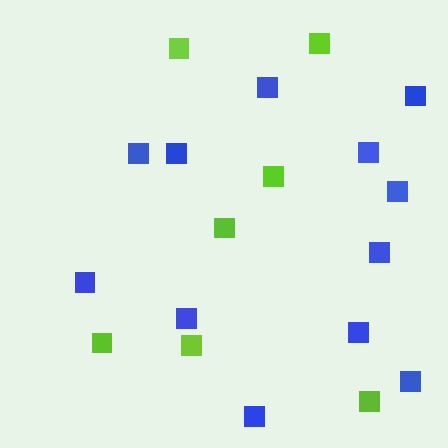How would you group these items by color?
There are 2 groups: one group of blue squares (12) and one group of lime squares (7).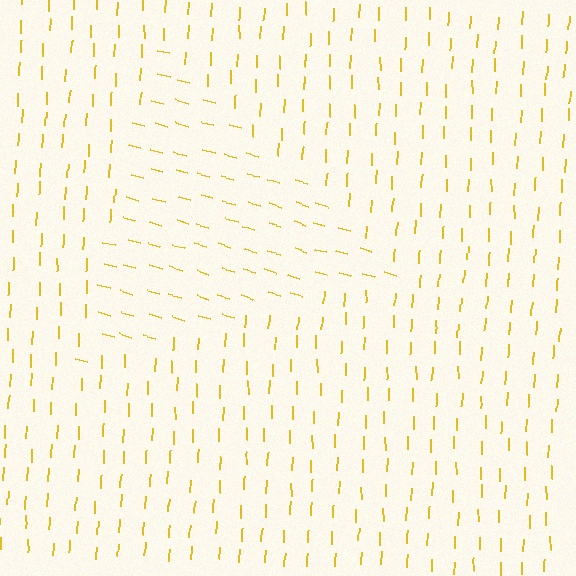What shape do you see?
I see a triangle.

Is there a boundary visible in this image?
Yes, there is a texture boundary formed by a change in line orientation.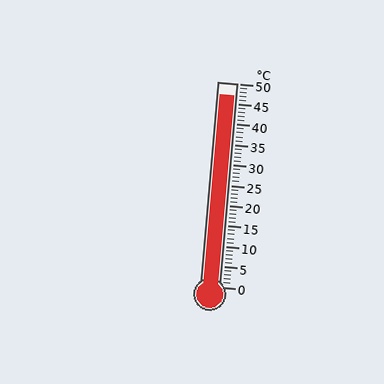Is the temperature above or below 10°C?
The temperature is above 10°C.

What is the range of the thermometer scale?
The thermometer scale ranges from 0°C to 50°C.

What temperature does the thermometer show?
The thermometer shows approximately 47°C.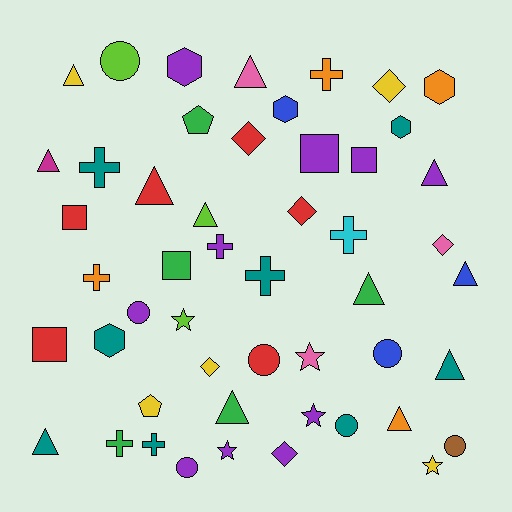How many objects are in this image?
There are 50 objects.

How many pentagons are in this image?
There are 2 pentagons.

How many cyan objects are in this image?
There is 1 cyan object.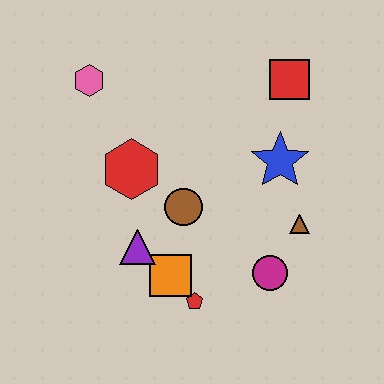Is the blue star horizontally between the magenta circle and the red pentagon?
No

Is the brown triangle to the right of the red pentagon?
Yes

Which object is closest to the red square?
The blue star is closest to the red square.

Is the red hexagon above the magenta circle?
Yes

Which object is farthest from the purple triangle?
The red square is farthest from the purple triangle.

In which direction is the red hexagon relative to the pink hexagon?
The red hexagon is below the pink hexagon.